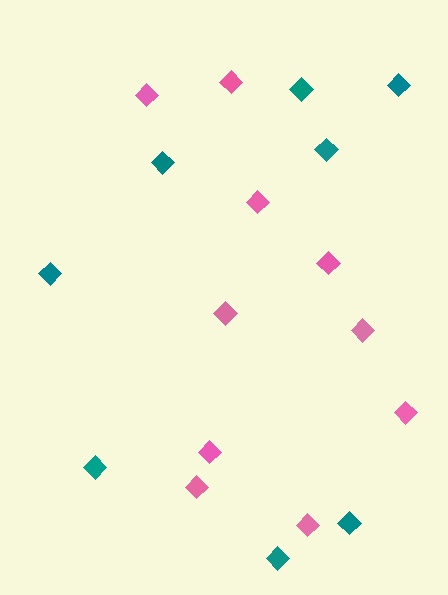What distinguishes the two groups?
There are 2 groups: one group of pink diamonds (10) and one group of teal diamonds (8).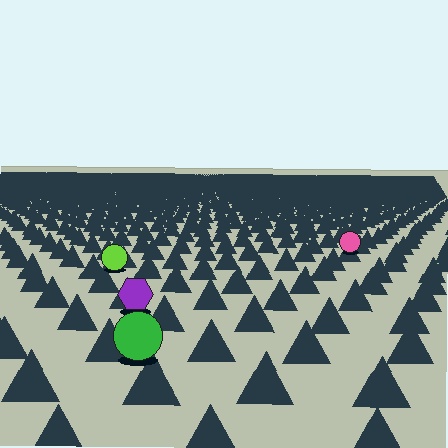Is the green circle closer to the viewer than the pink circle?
Yes. The green circle is closer — you can tell from the texture gradient: the ground texture is coarser near it.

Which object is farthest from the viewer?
The pink circle is farthest from the viewer. It appears smaller and the ground texture around it is denser.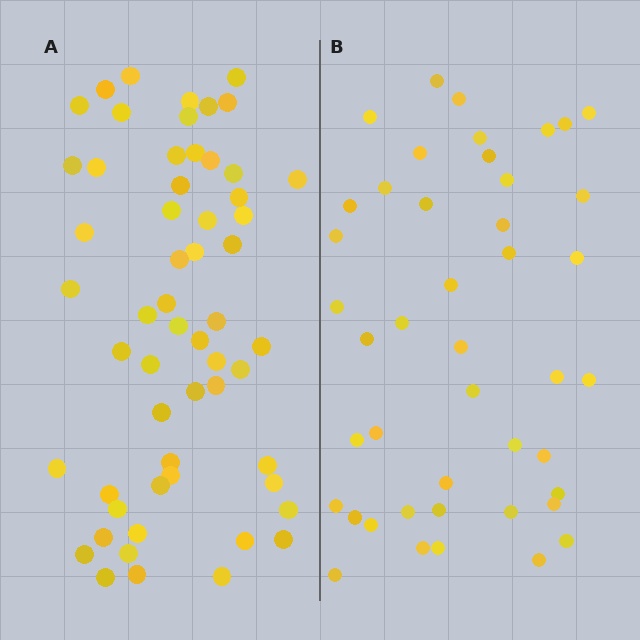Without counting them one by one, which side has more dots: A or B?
Region A (the left region) has more dots.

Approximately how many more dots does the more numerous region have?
Region A has approximately 15 more dots than region B.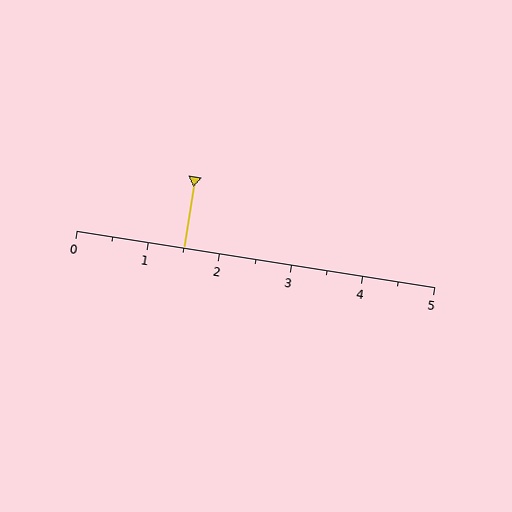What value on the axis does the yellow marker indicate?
The marker indicates approximately 1.5.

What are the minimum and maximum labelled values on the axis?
The axis runs from 0 to 5.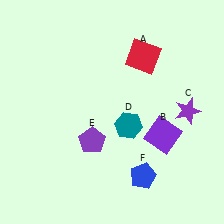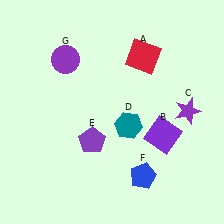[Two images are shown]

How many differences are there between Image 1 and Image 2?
There is 1 difference between the two images.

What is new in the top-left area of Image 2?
A purple circle (G) was added in the top-left area of Image 2.